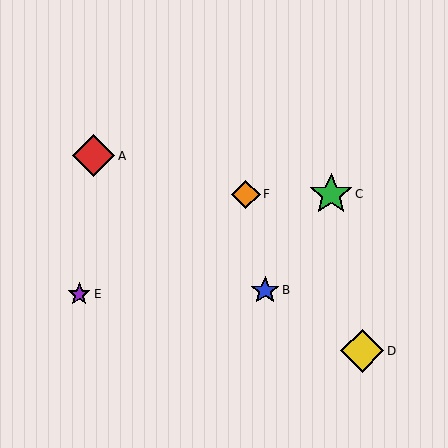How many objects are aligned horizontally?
2 objects (C, F) are aligned horizontally.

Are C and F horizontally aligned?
Yes, both are at y≈194.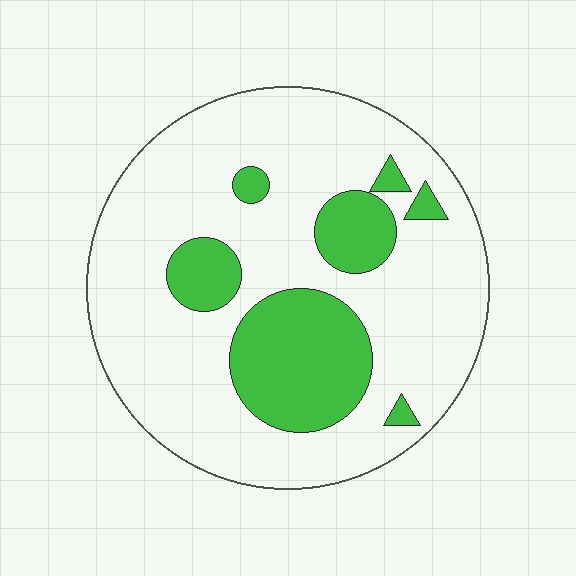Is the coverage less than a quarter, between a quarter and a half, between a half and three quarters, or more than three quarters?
Less than a quarter.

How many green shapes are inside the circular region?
7.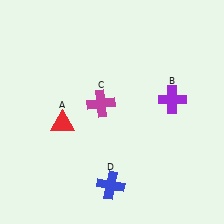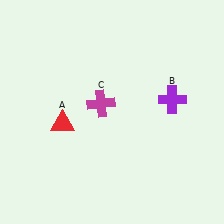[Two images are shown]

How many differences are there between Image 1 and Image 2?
There is 1 difference between the two images.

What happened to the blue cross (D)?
The blue cross (D) was removed in Image 2. It was in the bottom-left area of Image 1.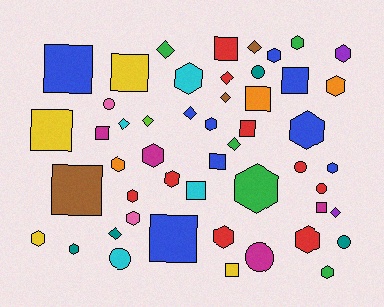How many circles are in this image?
There are 7 circles.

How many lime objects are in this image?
There is 1 lime object.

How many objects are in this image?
There are 50 objects.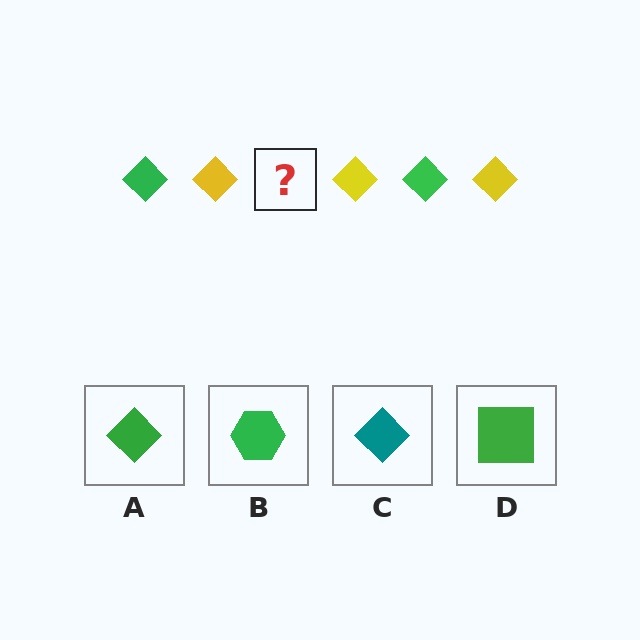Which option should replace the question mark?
Option A.